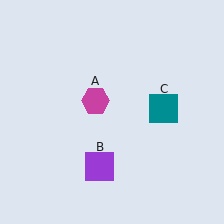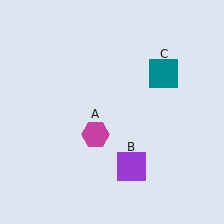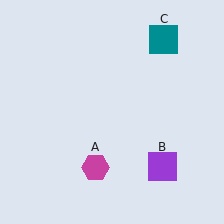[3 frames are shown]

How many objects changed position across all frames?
3 objects changed position: magenta hexagon (object A), purple square (object B), teal square (object C).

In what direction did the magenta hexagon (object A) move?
The magenta hexagon (object A) moved down.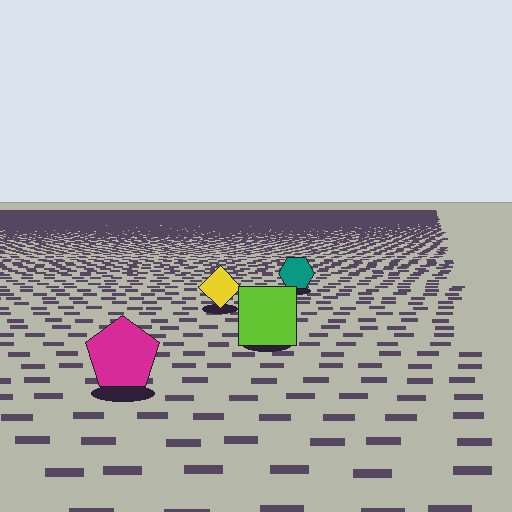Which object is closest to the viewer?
The magenta pentagon is closest. The texture marks near it are larger and more spread out.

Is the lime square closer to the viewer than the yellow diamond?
Yes. The lime square is closer — you can tell from the texture gradient: the ground texture is coarser near it.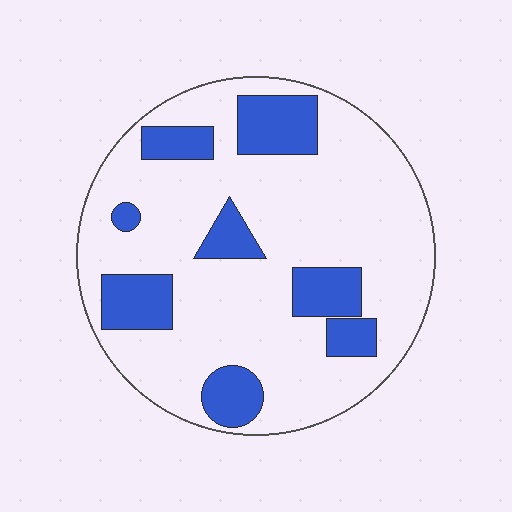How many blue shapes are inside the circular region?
8.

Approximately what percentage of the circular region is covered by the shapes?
Approximately 25%.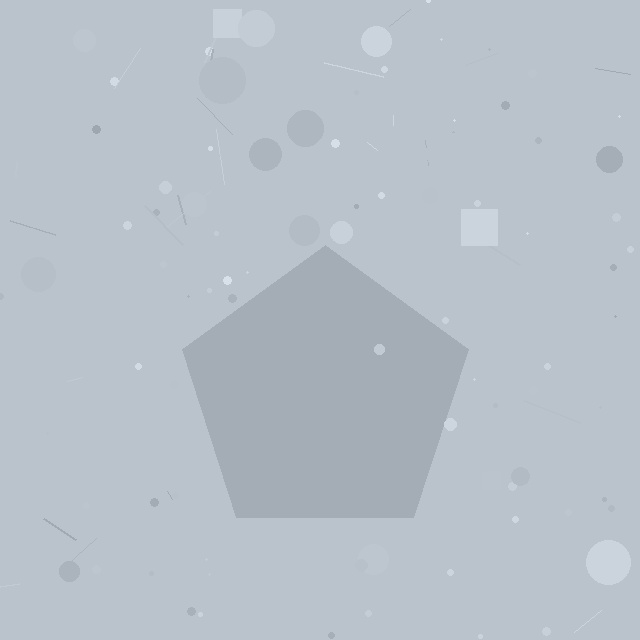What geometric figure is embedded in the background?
A pentagon is embedded in the background.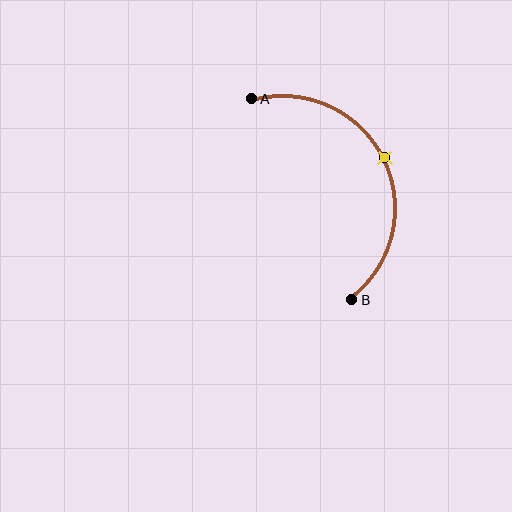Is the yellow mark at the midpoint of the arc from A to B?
Yes. The yellow mark lies on the arc at equal arc-length from both A and B — it is the arc midpoint.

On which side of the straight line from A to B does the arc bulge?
The arc bulges to the right of the straight line connecting A and B.